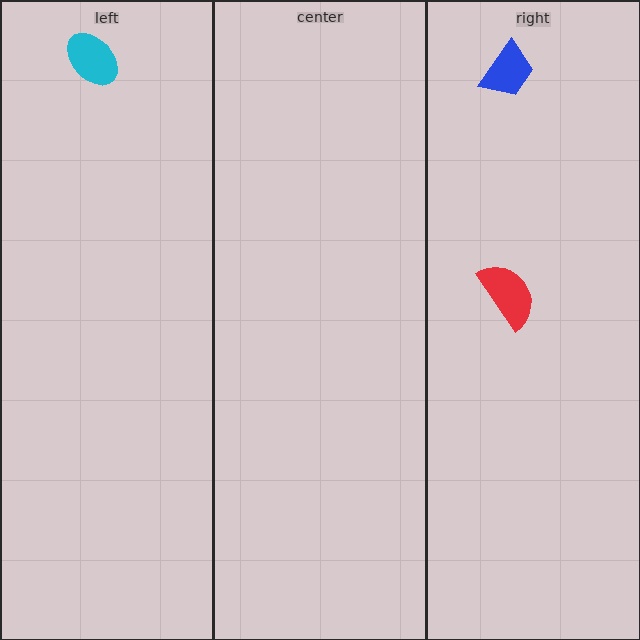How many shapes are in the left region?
1.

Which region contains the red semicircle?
The right region.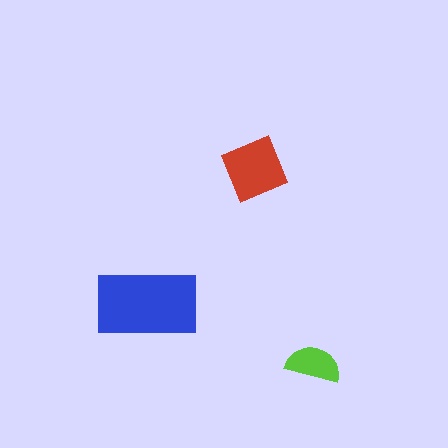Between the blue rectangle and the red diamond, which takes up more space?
The blue rectangle.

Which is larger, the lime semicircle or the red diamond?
The red diamond.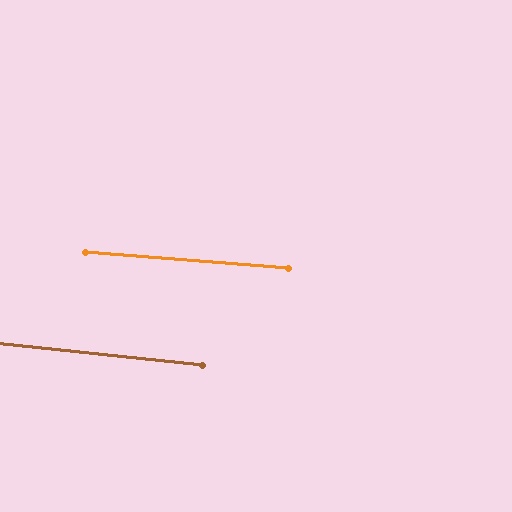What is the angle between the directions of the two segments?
Approximately 2 degrees.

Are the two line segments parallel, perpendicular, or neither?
Parallel — their directions differ by only 1.8°.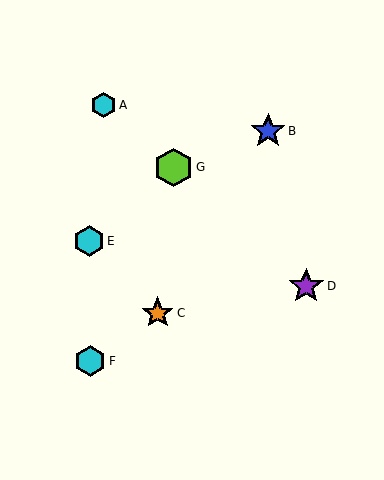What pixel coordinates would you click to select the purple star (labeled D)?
Click at (306, 286) to select the purple star D.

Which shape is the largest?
The lime hexagon (labeled G) is the largest.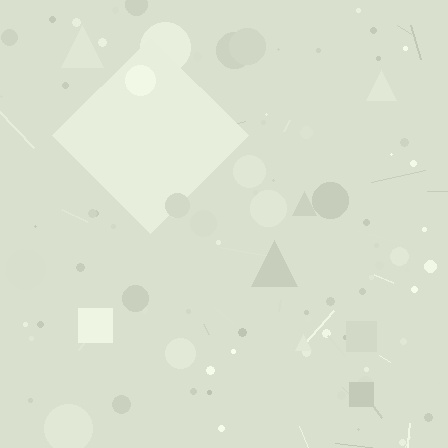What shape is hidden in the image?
A diamond is hidden in the image.